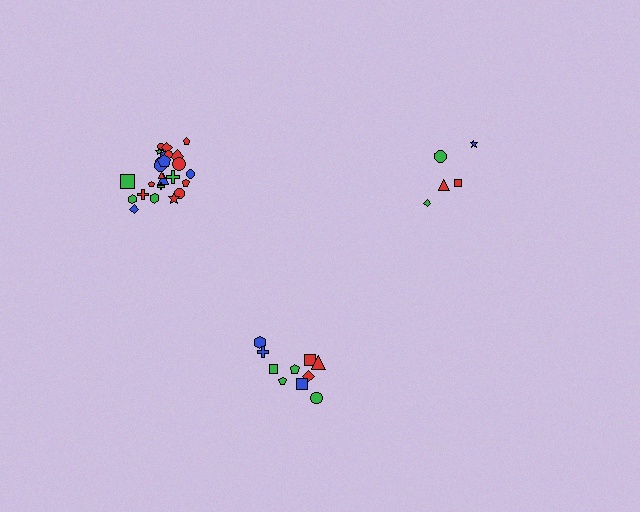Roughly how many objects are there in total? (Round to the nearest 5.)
Roughly 40 objects in total.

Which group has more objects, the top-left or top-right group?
The top-left group.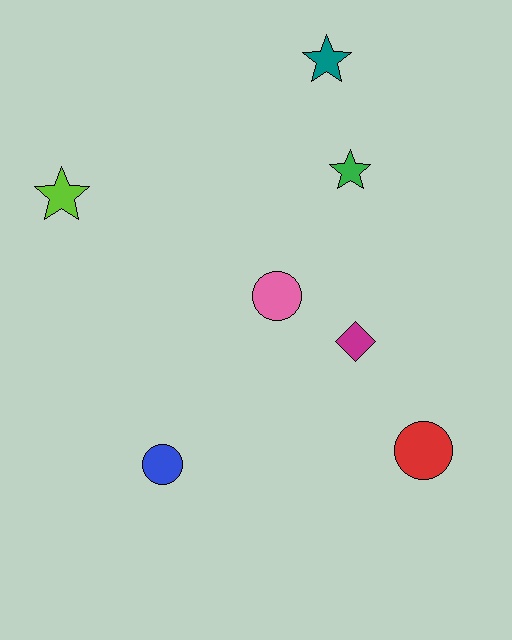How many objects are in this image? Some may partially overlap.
There are 7 objects.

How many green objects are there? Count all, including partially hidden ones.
There is 1 green object.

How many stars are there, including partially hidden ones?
There are 3 stars.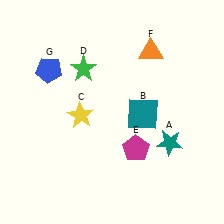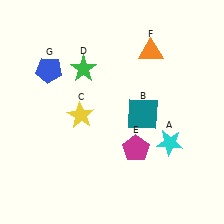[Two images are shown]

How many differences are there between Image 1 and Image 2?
There is 1 difference between the two images.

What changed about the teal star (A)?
In Image 1, A is teal. In Image 2, it changed to cyan.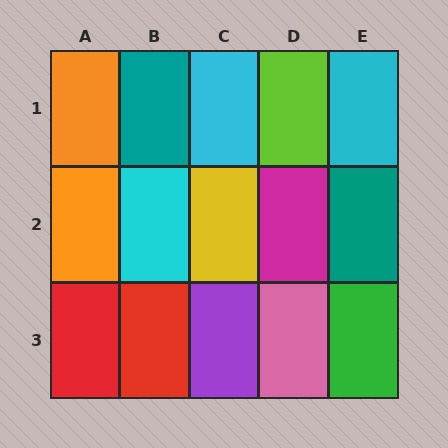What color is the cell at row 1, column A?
Orange.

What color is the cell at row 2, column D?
Magenta.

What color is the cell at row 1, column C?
Cyan.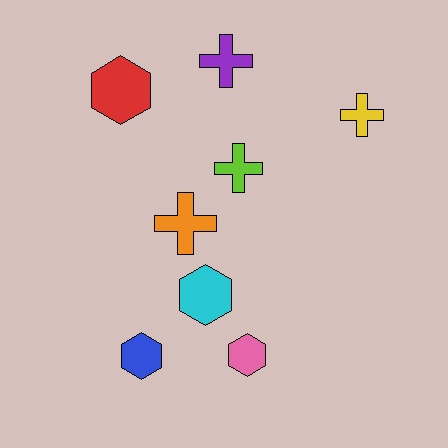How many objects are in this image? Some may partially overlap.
There are 8 objects.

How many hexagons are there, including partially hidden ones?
There are 4 hexagons.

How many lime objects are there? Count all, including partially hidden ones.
There is 1 lime object.